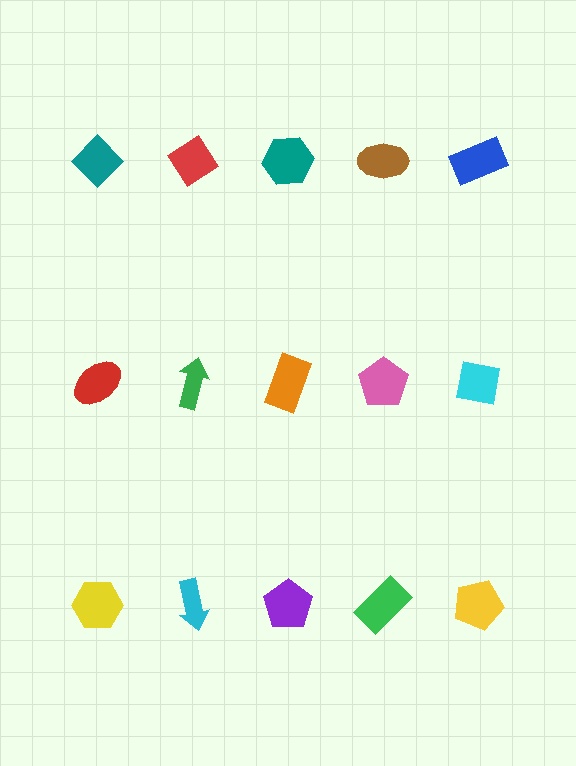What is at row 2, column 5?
A cyan square.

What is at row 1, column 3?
A teal hexagon.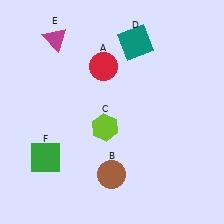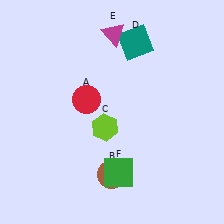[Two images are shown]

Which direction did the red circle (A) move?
The red circle (A) moved down.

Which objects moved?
The objects that moved are: the red circle (A), the magenta triangle (E), the green square (F).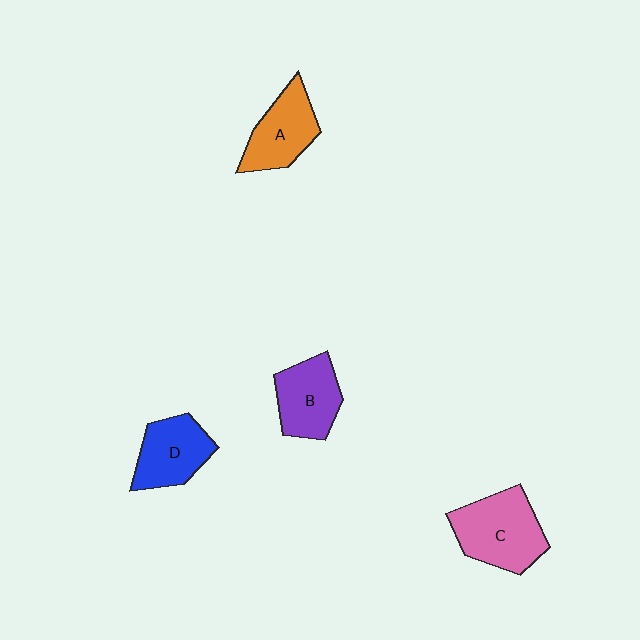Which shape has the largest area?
Shape C (pink).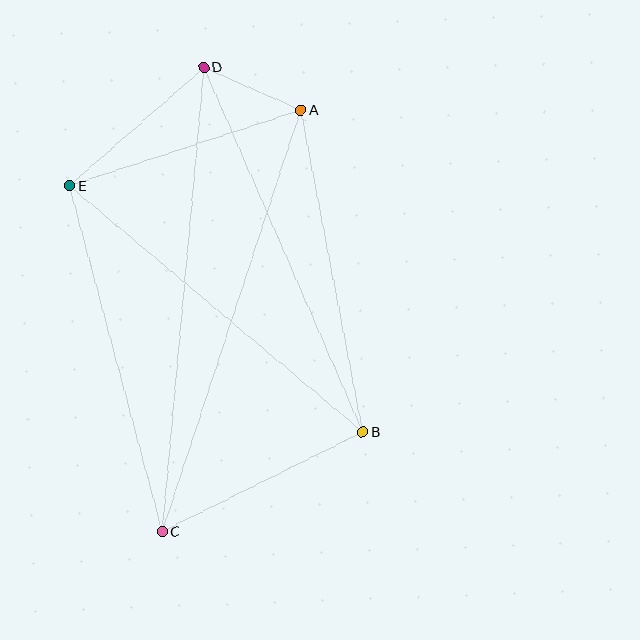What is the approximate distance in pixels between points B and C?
The distance between B and C is approximately 224 pixels.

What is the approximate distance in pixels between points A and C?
The distance between A and C is approximately 444 pixels.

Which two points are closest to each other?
Points A and D are closest to each other.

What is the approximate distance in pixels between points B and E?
The distance between B and E is approximately 383 pixels.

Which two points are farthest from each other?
Points C and D are farthest from each other.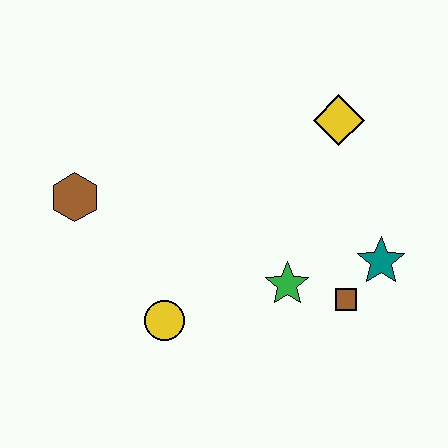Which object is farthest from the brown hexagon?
The teal star is farthest from the brown hexagon.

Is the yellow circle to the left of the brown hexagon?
No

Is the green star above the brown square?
Yes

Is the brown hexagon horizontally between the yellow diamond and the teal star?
No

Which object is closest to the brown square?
The teal star is closest to the brown square.